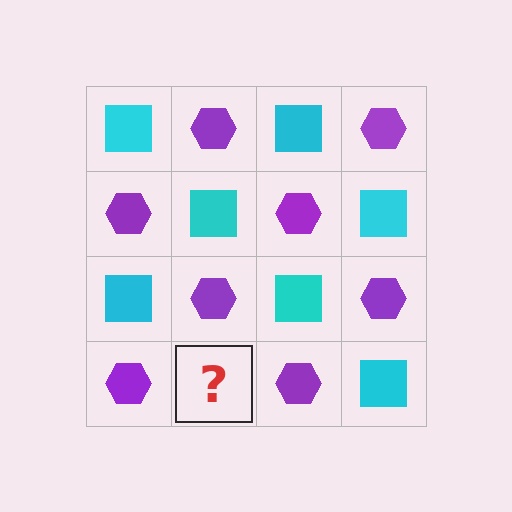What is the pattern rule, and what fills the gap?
The rule is that it alternates cyan square and purple hexagon in a checkerboard pattern. The gap should be filled with a cyan square.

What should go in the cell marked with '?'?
The missing cell should contain a cyan square.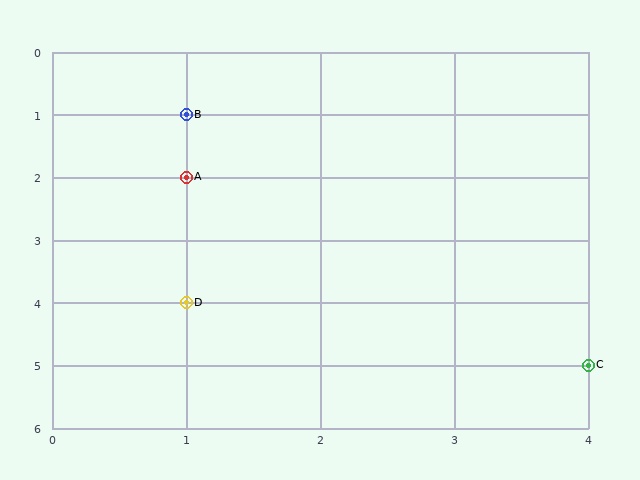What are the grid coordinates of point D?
Point D is at grid coordinates (1, 4).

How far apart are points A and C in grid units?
Points A and C are 3 columns and 3 rows apart (about 4.2 grid units diagonally).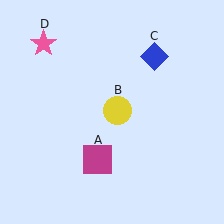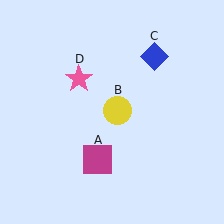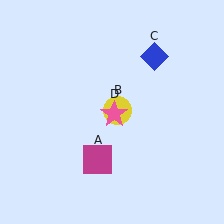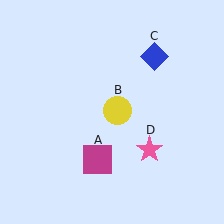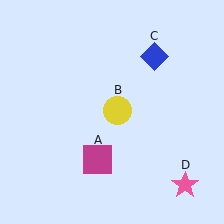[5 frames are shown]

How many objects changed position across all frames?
1 object changed position: pink star (object D).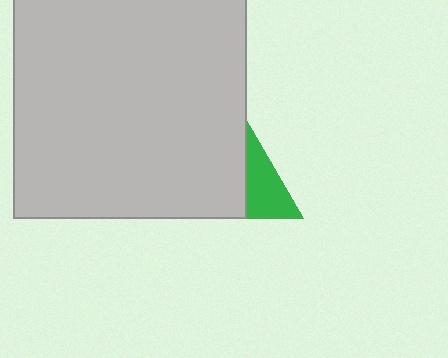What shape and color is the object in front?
The object in front is a light gray square.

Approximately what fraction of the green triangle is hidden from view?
Roughly 67% of the green triangle is hidden behind the light gray square.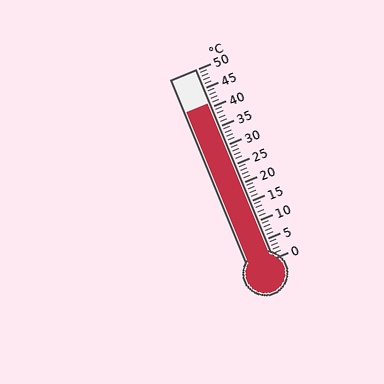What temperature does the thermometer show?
The thermometer shows approximately 41°C.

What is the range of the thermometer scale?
The thermometer scale ranges from 0°C to 50°C.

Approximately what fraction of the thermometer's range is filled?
The thermometer is filled to approximately 80% of its range.